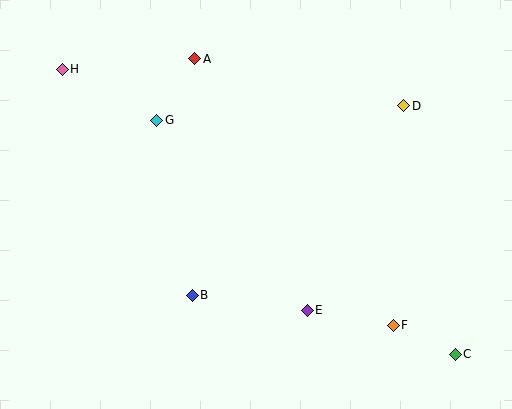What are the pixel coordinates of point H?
Point H is at (62, 69).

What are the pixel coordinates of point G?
Point G is at (157, 120).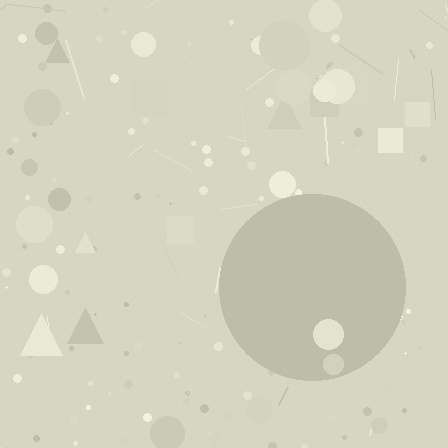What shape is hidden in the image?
A circle is hidden in the image.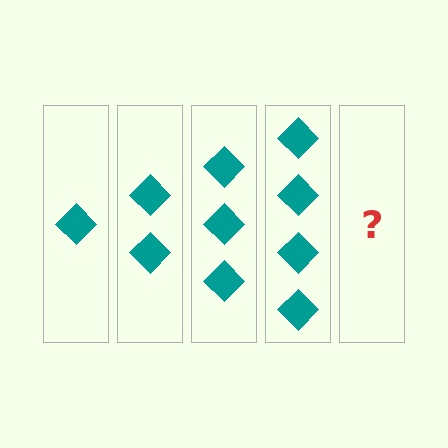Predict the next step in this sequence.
The next step is 5 diamonds.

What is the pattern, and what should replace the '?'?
The pattern is that each step adds one more diamond. The '?' should be 5 diamonds.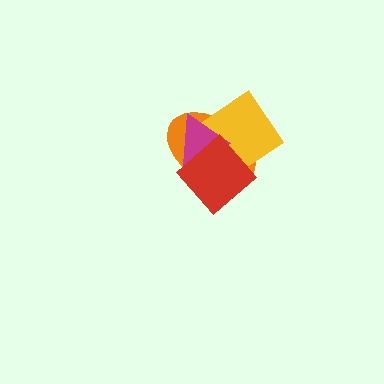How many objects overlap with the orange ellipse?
3 objects overlap with the orange ellipse.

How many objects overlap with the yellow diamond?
3 objects overlap with the yellow diamond.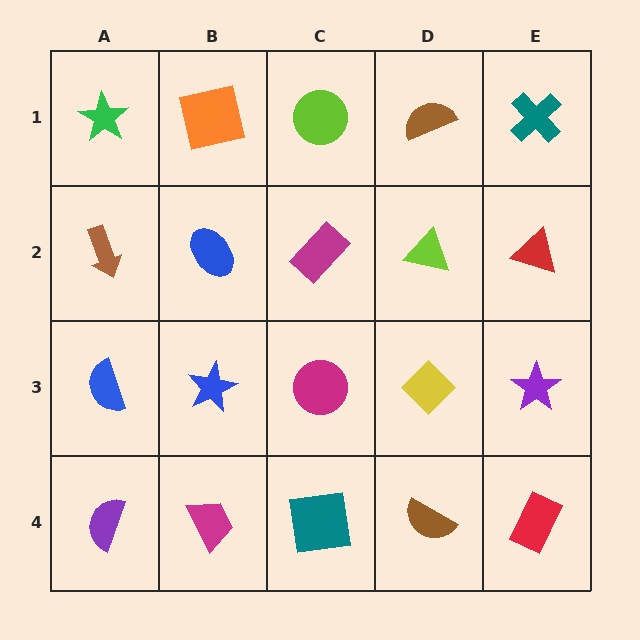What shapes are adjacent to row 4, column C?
A magenta circle (row 3, column C), a magenta trapezoid (row 4, column B), a brown semicircle (row 4, column D).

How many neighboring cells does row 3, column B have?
4.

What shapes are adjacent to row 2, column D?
A brown semicircle (row 1, column D), a yellow diamond (row 3, column D), a magenta rectangle (row 2, column C), a red triangle (row 2, column E).